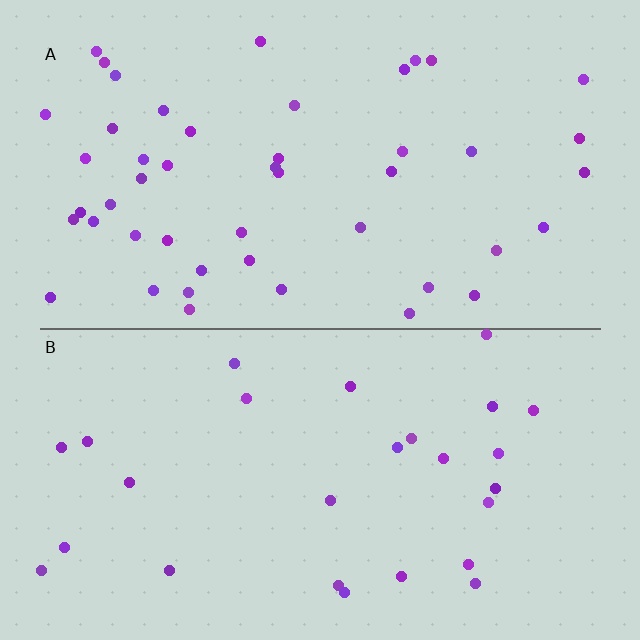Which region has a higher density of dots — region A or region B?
A (the top).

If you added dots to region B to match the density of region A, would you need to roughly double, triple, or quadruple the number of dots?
Approximately double.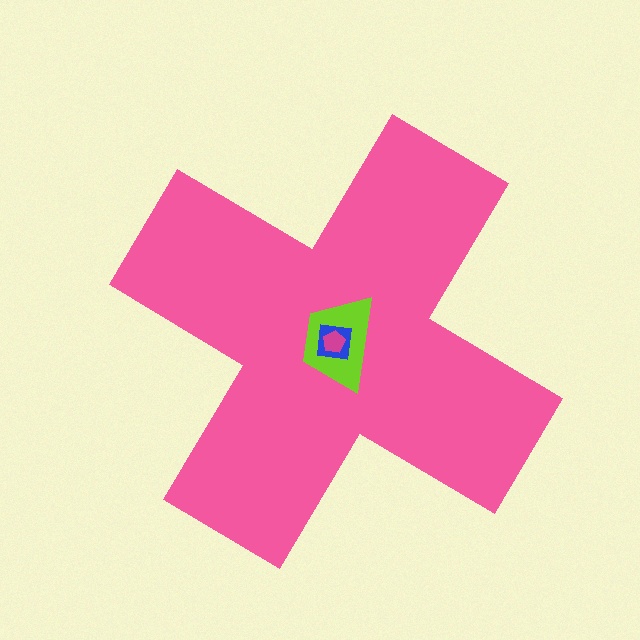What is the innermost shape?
The magenta pentagon.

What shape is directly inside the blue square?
The magenta pentagon.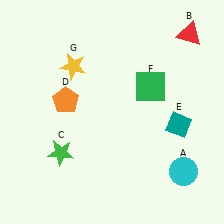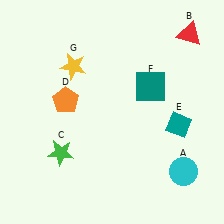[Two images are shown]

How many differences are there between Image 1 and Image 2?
There is 1 difference between the two images.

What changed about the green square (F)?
In Image 1, F is green. In Image 2, it changed to teal.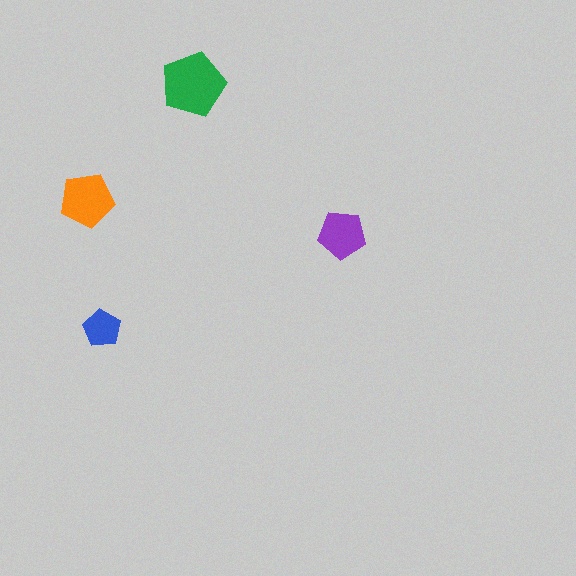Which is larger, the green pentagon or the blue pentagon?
The green one.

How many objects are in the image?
There are 4 objects in the image.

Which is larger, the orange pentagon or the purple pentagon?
The orange one.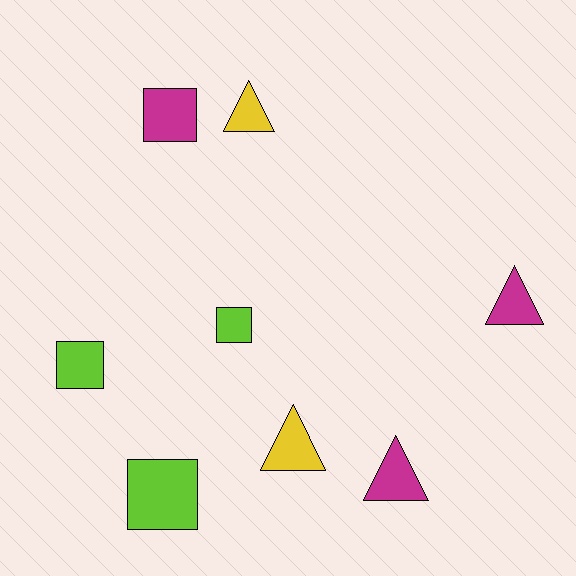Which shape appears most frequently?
Square, with 4 objects.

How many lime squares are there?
There are 3 lime squares.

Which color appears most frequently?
Magenta, with 3 objects.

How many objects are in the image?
There are 8 objects.